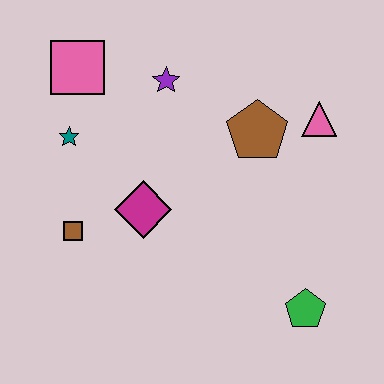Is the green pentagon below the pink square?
Yes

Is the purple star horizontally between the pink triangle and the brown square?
Yes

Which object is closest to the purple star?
The pink square is closest to the purple star.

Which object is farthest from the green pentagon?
The pink square is farthest from the green pentagon.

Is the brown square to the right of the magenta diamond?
No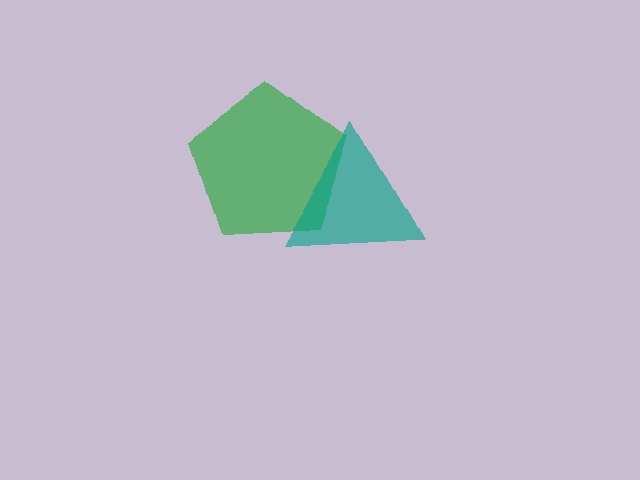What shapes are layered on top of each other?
The layered shapes are: a green pentagon, a teal triangle.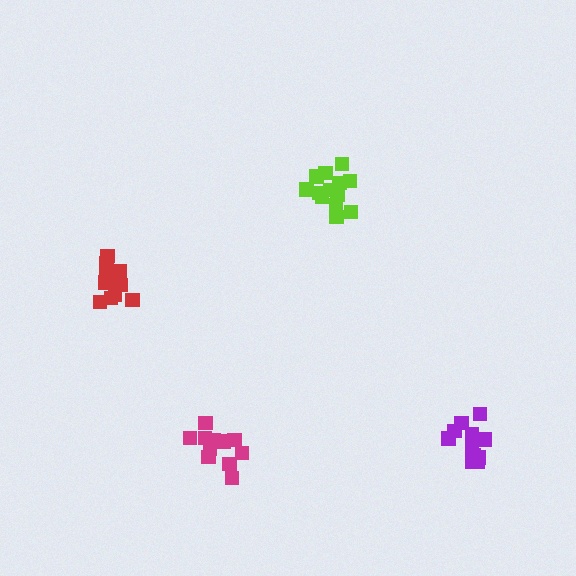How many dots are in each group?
Group 1: 14 dots, Group 2: 13 dots, Group 3: 11 dots, Group 4: 13 dots (51 total).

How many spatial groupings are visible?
There are 4 spatial groupings.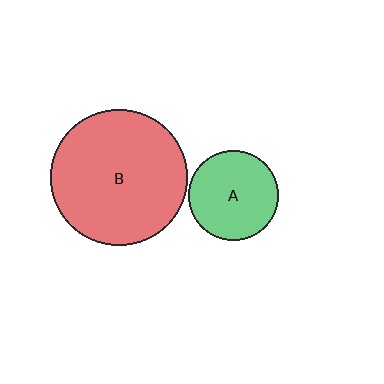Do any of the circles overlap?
No, none of the circles overlap.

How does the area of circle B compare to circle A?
Approximately 2.3 times.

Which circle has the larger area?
Circle B (red).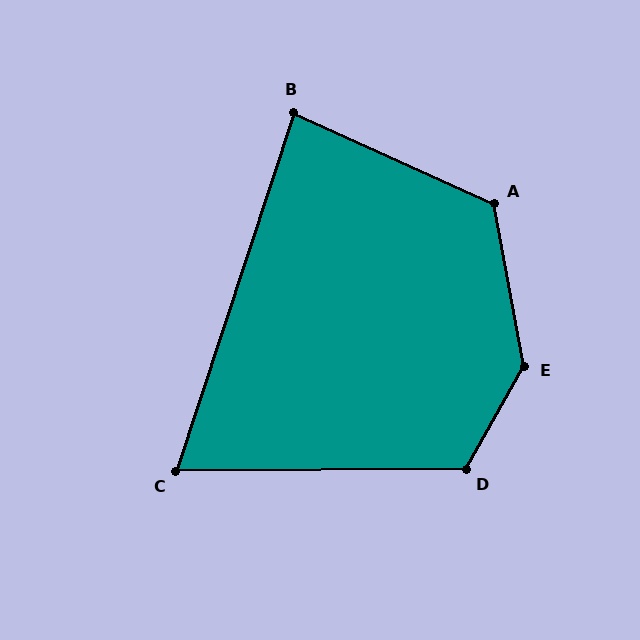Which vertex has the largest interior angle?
E, at approximately 140 degrees.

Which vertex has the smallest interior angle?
C, at approximately 71 degrees.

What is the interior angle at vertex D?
Approximately 120 degrees (obtuse).